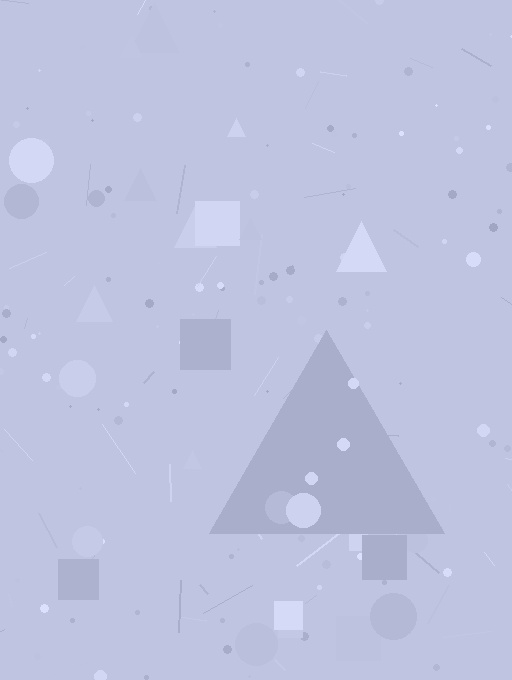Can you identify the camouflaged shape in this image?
The camouflaged shape is a triangle.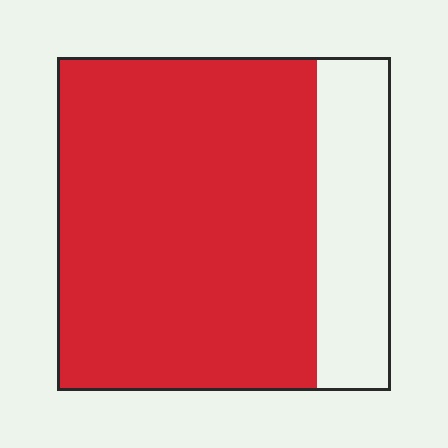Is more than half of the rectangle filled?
Yes.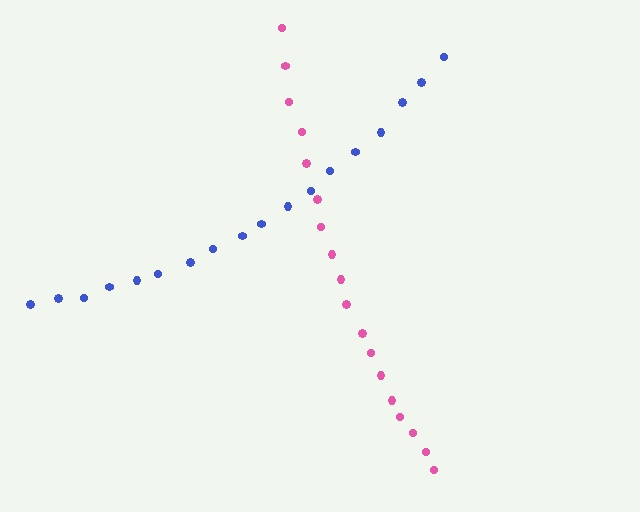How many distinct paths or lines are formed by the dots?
There are 2 distinct paths.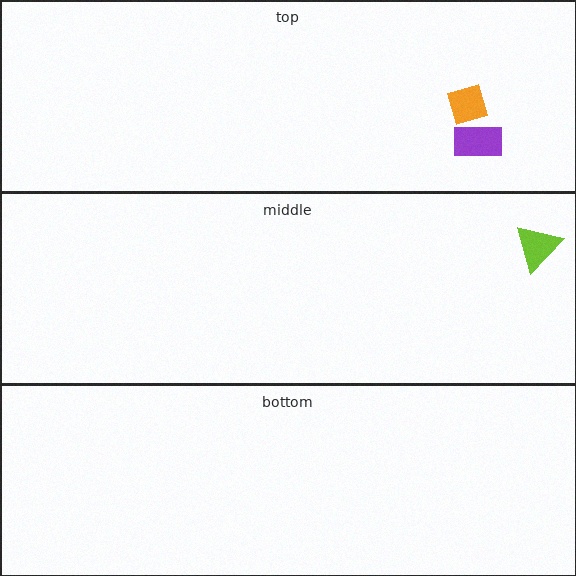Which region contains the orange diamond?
The top region.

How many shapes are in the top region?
2.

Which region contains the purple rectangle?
The top region.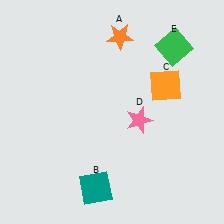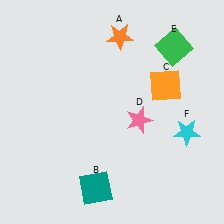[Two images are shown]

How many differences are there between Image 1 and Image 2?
There is 1 difference between the two images.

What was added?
A cyan star (F) was added in Image 2.